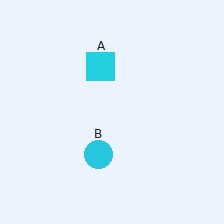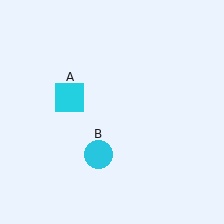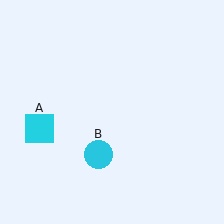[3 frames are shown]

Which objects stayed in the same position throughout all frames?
Cyan circle (object B) remained stationary.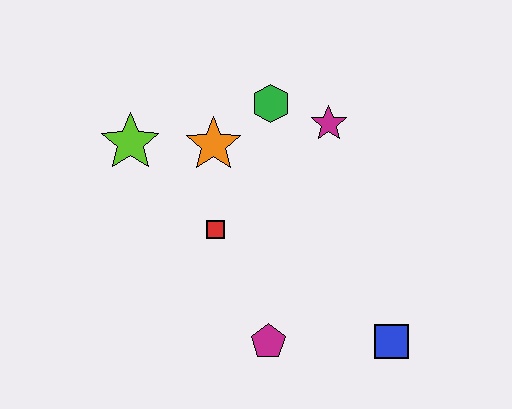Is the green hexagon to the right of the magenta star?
No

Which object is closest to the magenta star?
The green hexagon is closest to the magenta star.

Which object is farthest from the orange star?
The blue square is farthest from the orange star.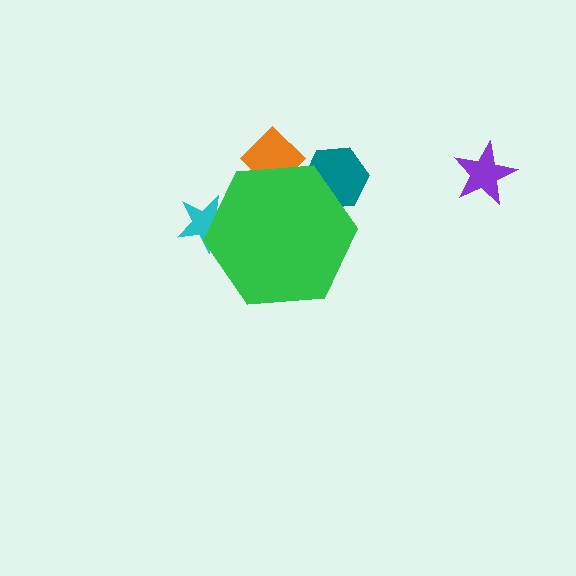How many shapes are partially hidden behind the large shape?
3 shapes are partially hidden.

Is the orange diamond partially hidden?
Yes, the orange diamond is partially hidden behind the green hexagon.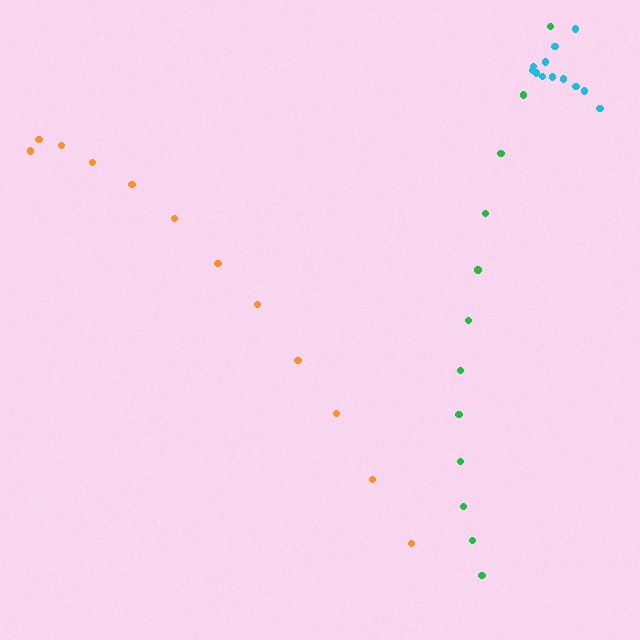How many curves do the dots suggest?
There are 3 distinct paths.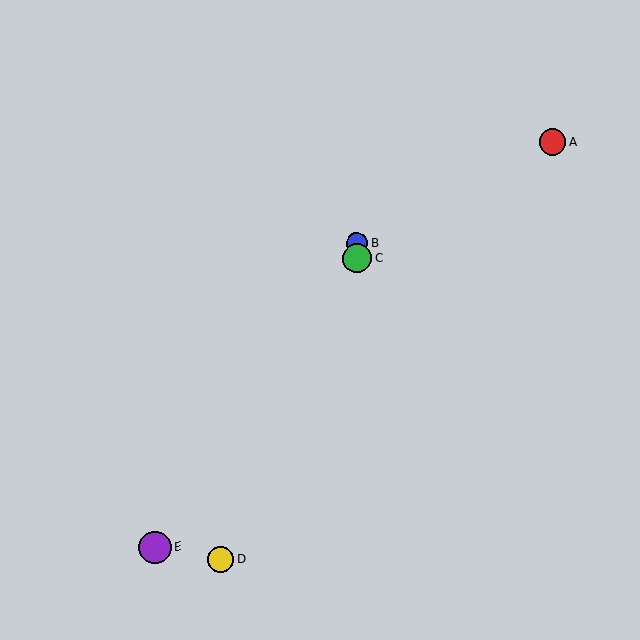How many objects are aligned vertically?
2 objects (B, C) are aligned vertically.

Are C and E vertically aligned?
No, C is at x≈357 and E is at x≈155.